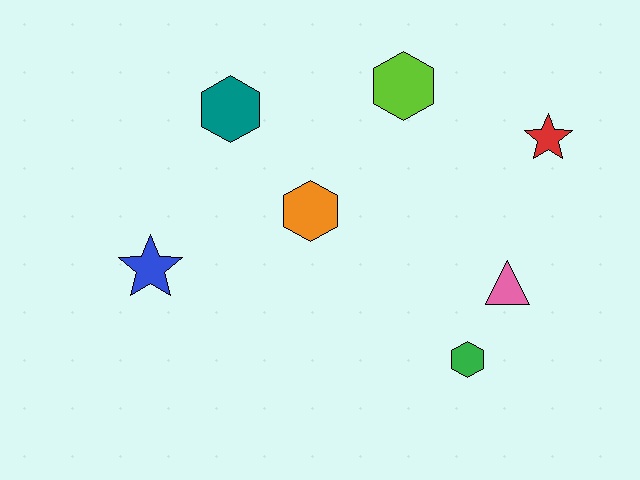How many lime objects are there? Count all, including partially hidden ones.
There is 1 lime object.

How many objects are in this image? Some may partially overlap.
There are 7 objects.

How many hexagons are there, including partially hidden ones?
There are 4 hexagons.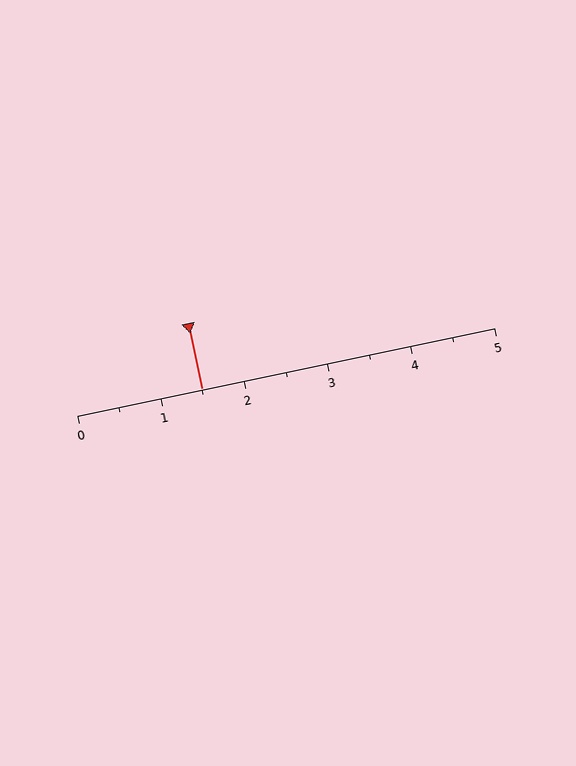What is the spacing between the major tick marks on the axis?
The major ticks are spaced 1 apart.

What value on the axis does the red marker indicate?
The marker indicates approximately 1.5.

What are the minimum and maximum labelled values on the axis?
The axis runs from 0 to 5.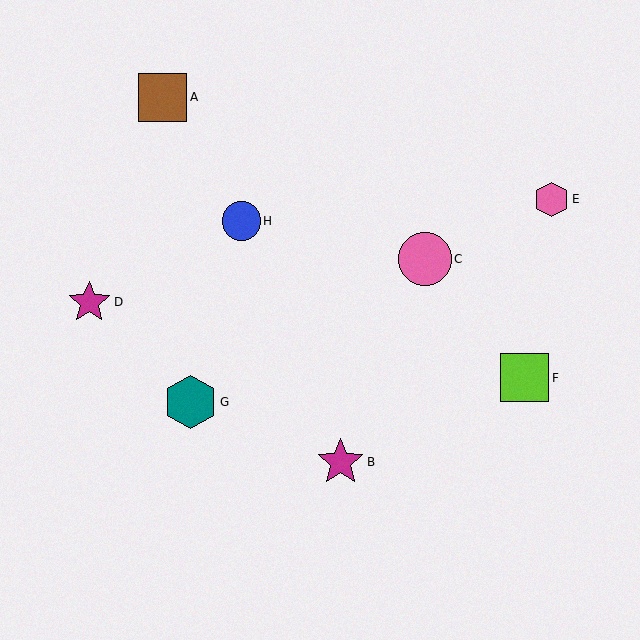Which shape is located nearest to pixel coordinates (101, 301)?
The magenta star (labeled D) at (89, 302) is nearest to that location.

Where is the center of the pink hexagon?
The center of the pink hexagon is at (552, 199).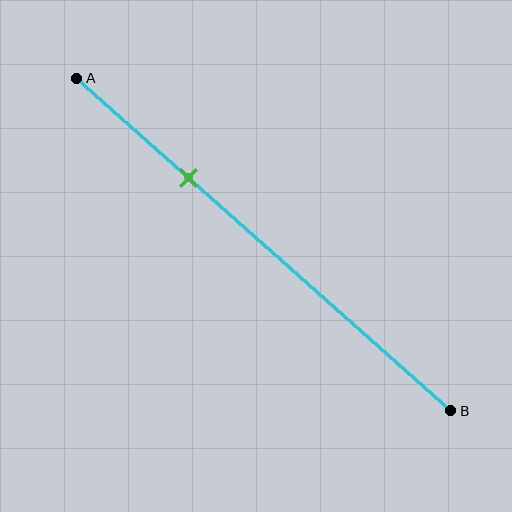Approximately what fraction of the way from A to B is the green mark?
The green mark is approximately 30% of the way from A to B.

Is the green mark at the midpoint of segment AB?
No, the mark is at about 30% from A, not at the 50% midpoint.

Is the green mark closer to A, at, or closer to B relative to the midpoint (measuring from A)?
The green mark is closer to point A than the midpoint of segment AB.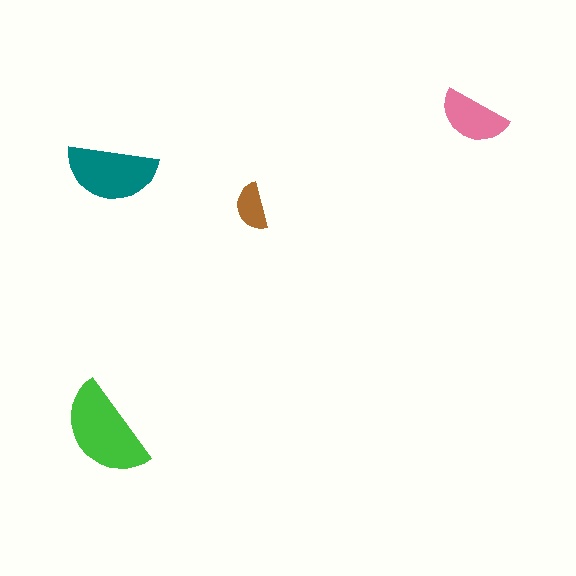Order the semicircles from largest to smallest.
the green one, the teal one, the pink one, the brown one.